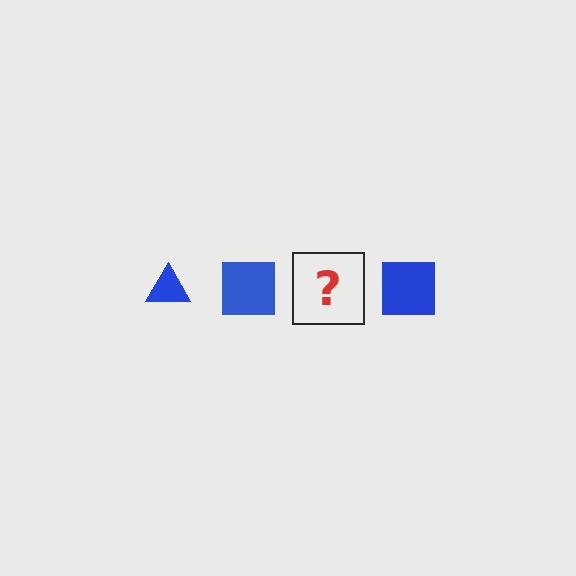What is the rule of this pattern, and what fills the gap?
The rule is that the pattern cycles through triangle, square shapes in blue. The gap should be filled with a blue triangle.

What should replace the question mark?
The question mark should be replaced with a blue triangle.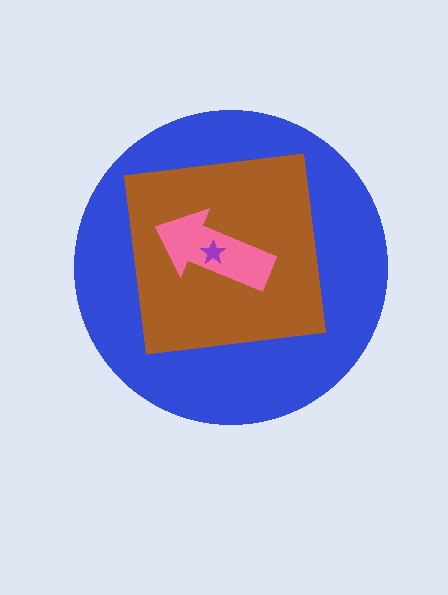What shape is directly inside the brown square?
The pink arrow.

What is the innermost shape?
The purple star.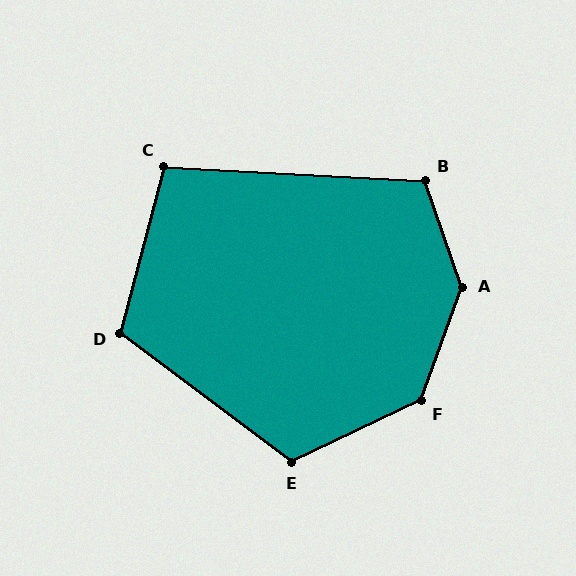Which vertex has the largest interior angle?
A, at approximately 141 degrees.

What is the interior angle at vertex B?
Approximately 112 degrees (obtuse).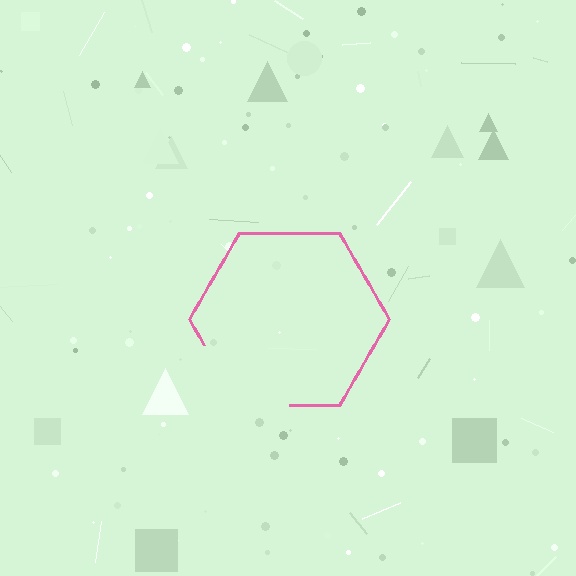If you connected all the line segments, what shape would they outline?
They would outline a hexagon.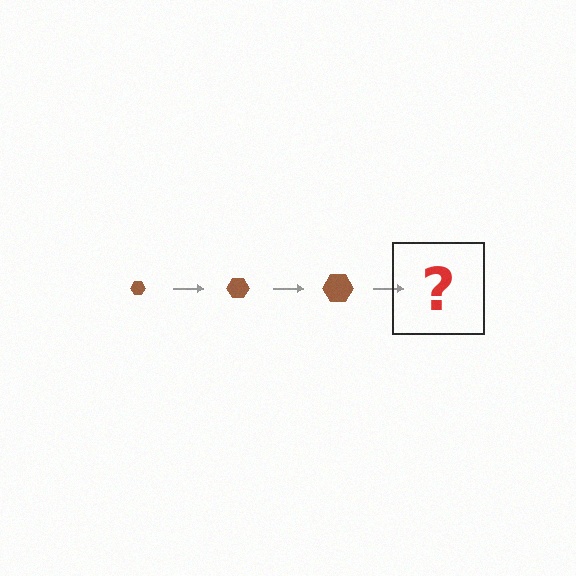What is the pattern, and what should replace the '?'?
The pattern is that the hexagon gets progressively larger each step. The '?' should be a brown hexagon, larger than the previous one.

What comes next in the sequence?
The next element should be a brown hexagon, larger than the previous one.